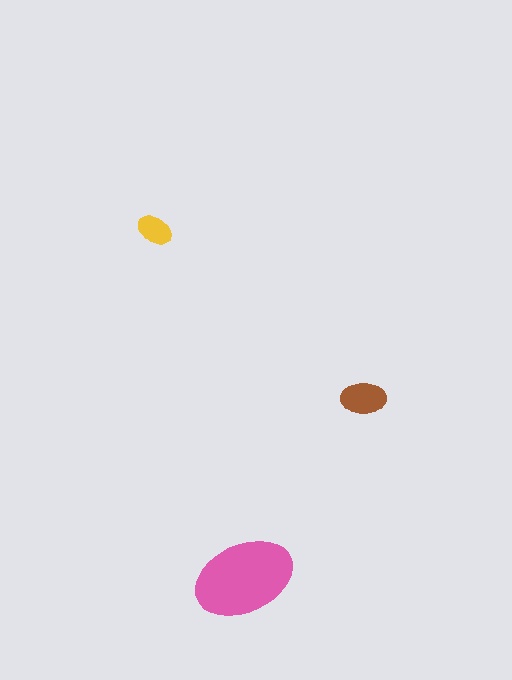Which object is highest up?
The yellow ellipse is topmost.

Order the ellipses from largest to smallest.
the pink one, the brown one, the yellow one.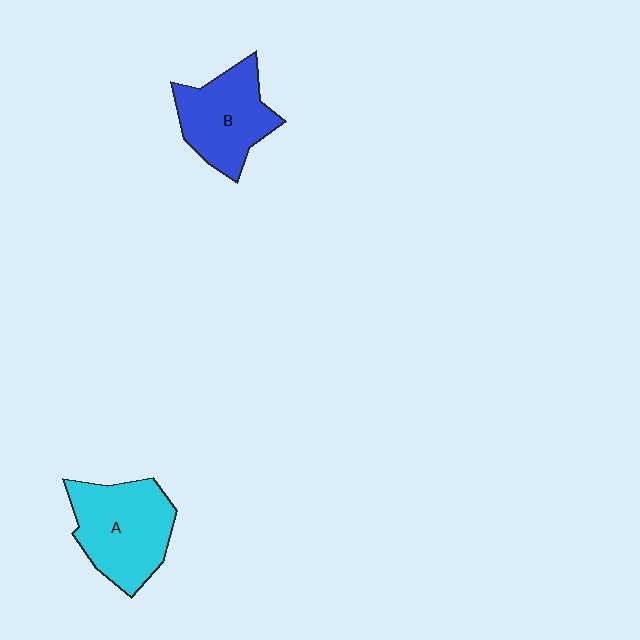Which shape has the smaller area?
Shape B (blue).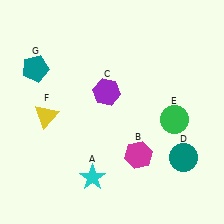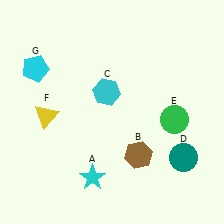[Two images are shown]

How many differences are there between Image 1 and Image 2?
There are 3 differences between the two images.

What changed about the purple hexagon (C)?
In Image 1, C is purple. In Image 2, it changed to cyan.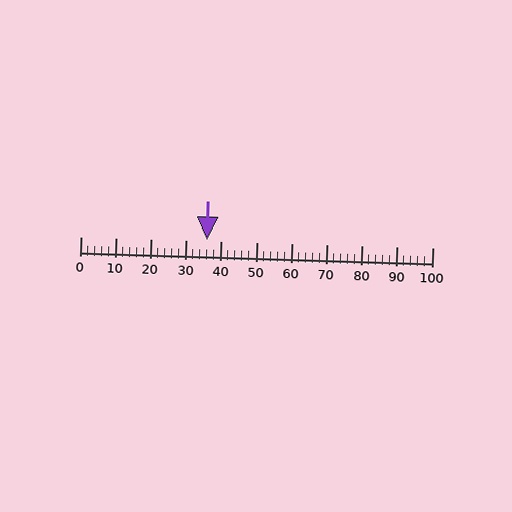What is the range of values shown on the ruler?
The ruler shows values from 0 to 100.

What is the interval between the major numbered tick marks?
The major tick marks are spaced 10 units apart.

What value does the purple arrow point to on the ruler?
The purple arrow points to approximately 36.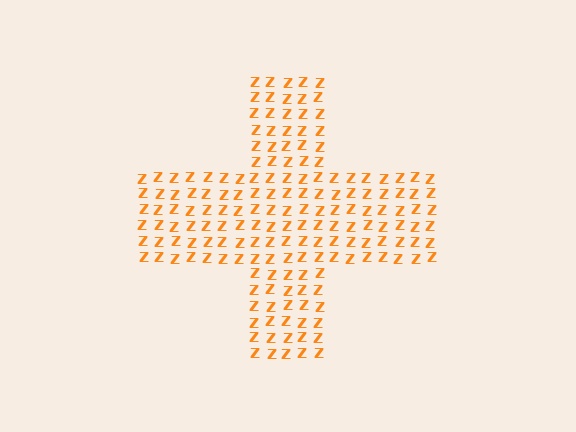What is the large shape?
The large shape is a cross.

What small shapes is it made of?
It is made of small letter Z's.